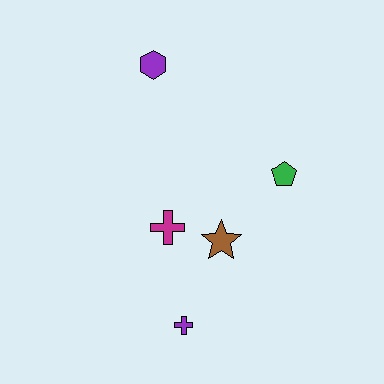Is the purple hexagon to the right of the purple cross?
No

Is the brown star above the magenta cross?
No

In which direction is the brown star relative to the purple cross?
The brown star is above the purple cross.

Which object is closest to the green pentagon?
The brown star is closest to the green pentagon.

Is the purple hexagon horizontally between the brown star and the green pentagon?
No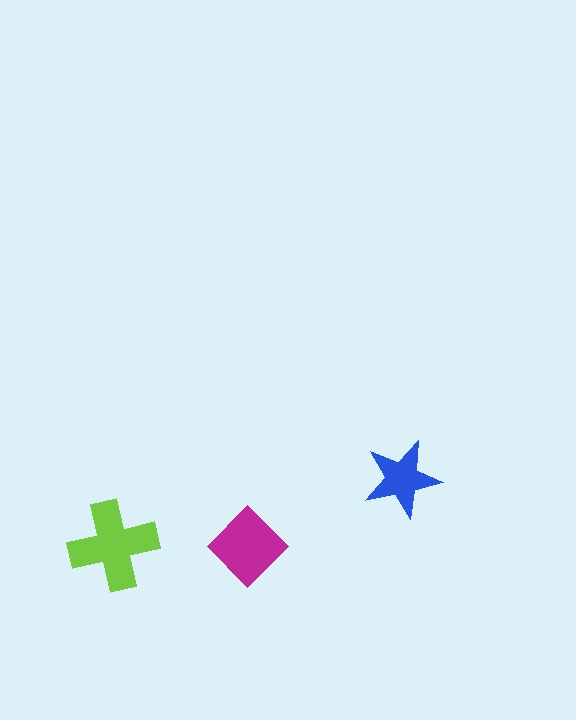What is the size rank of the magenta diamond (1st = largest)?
2nd.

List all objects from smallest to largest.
The blue star, the magenta diamond, the lime cross.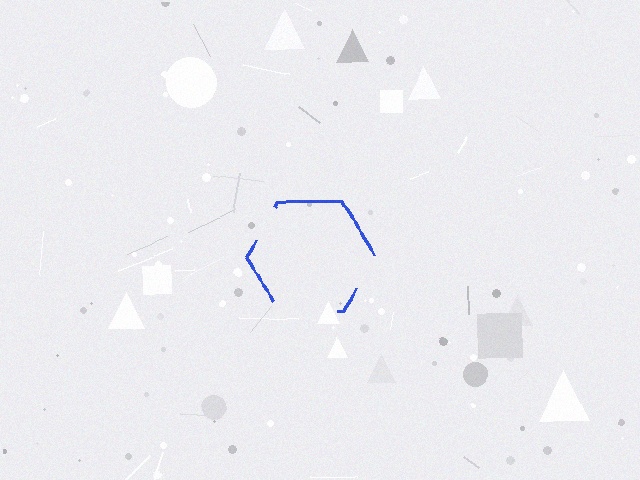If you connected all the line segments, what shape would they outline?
They would outline a hexagon.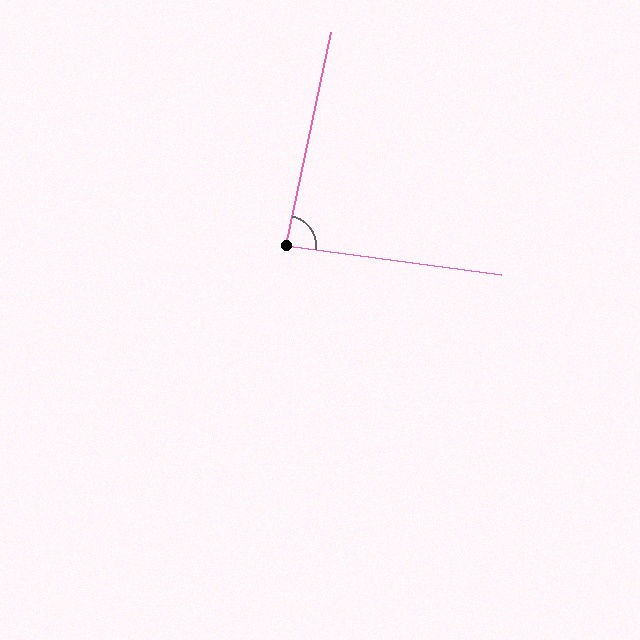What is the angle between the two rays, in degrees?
Approximately 86 degrees.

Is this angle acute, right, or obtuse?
It is approximately a right angle.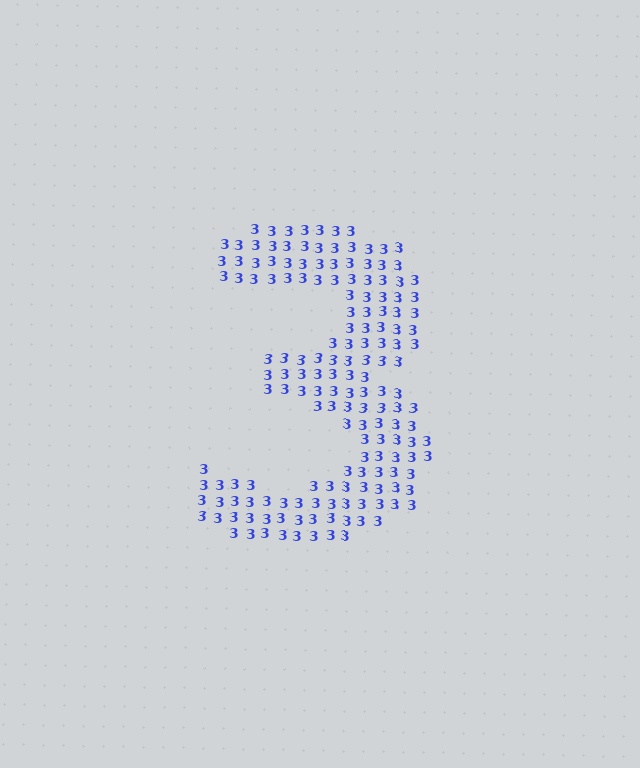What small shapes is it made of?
It is made of small digit 3's.